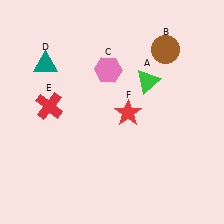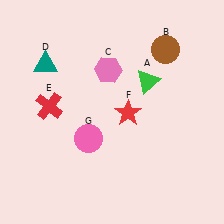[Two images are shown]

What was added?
A pink circle (G) was added in Image 2.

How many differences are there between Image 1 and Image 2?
There is 1 difference between the two images.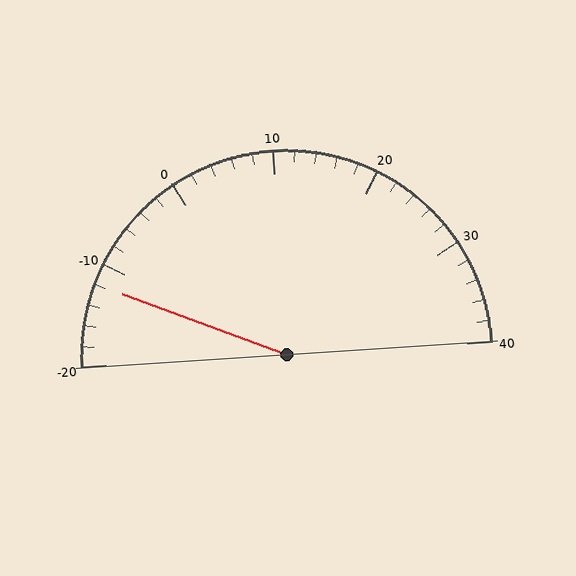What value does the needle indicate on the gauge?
The needle indicates approximately -12.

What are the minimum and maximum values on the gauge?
The gauge ranges from -20 to 40.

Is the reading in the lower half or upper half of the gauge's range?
The reading is in the lower half of the range (-20 to 40).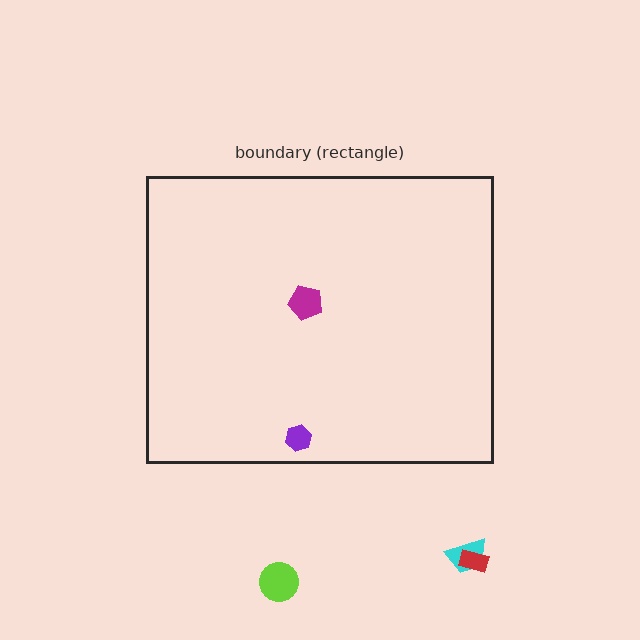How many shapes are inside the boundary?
2 inside, 3 outside.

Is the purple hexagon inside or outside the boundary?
Inside.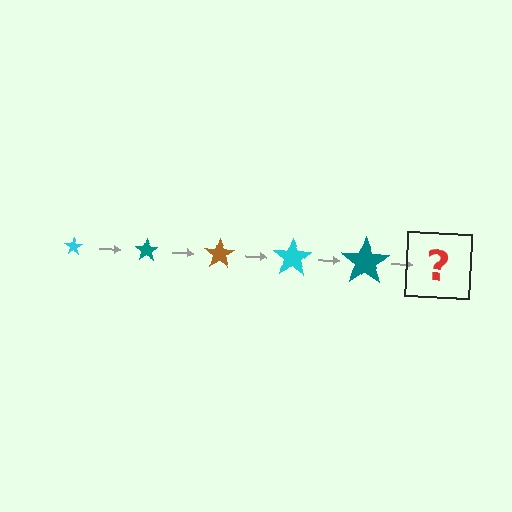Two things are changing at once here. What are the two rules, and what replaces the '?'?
The two rules are that the star grows larger each step and the color cycles through cyan, teal, and brown. The '?' should be a brown star, larger than the previous one.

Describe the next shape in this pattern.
It should be a brown star, larger than the previous one.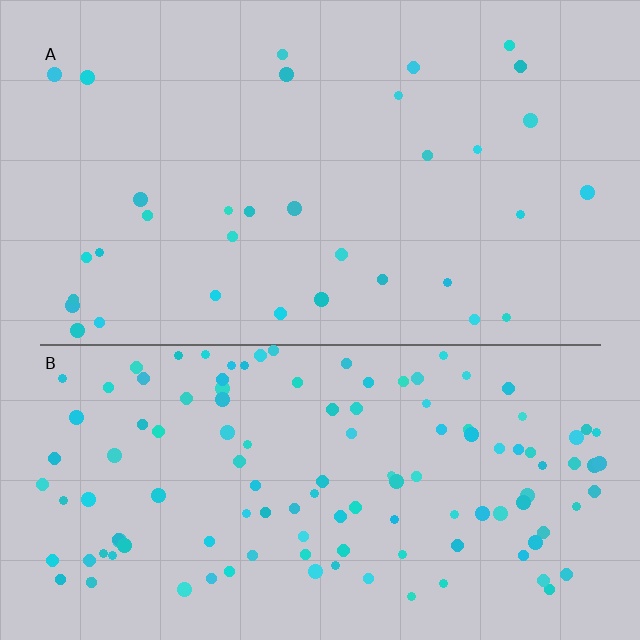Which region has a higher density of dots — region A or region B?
B (the bottom).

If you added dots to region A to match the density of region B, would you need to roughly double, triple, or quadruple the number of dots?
Approximately quadruple.